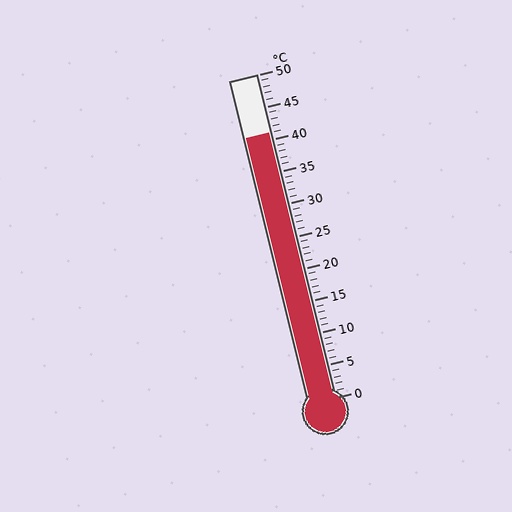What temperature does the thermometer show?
The thermometer shows approximately 41°C.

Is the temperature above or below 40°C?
The temperature is above 40°C.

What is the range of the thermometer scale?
The thermometer scale ranges from 0°C to 50°C.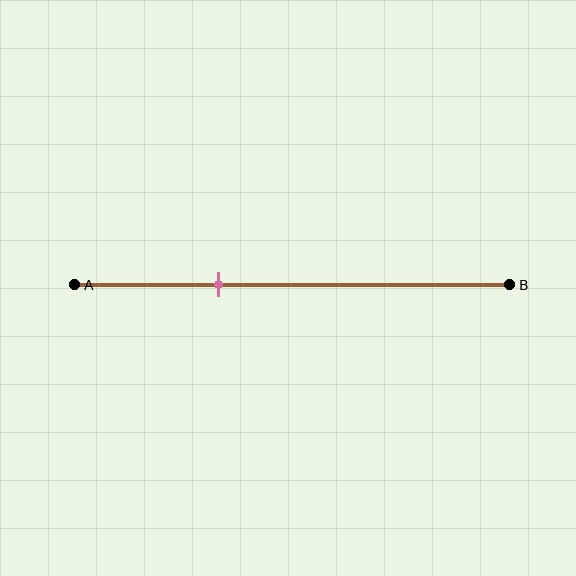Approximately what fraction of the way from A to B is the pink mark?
The pink mark is approximately 35% of the way from A to B.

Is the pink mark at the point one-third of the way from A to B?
Yes, the mark is approximately at the one-third point.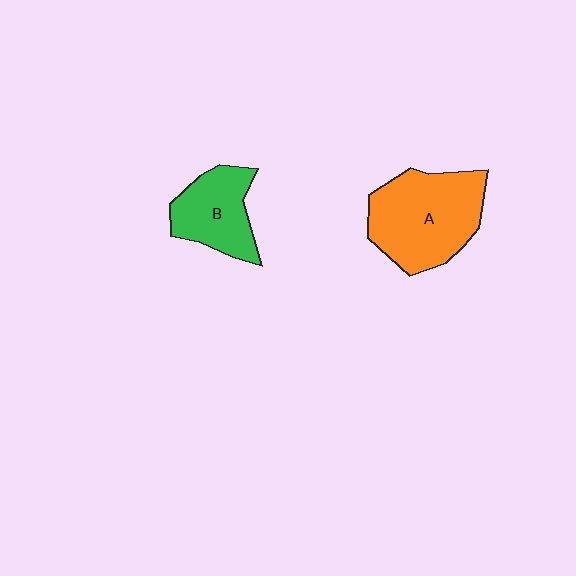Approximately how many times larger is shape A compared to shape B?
Approximately 1.6 times.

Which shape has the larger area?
Shape A (orange).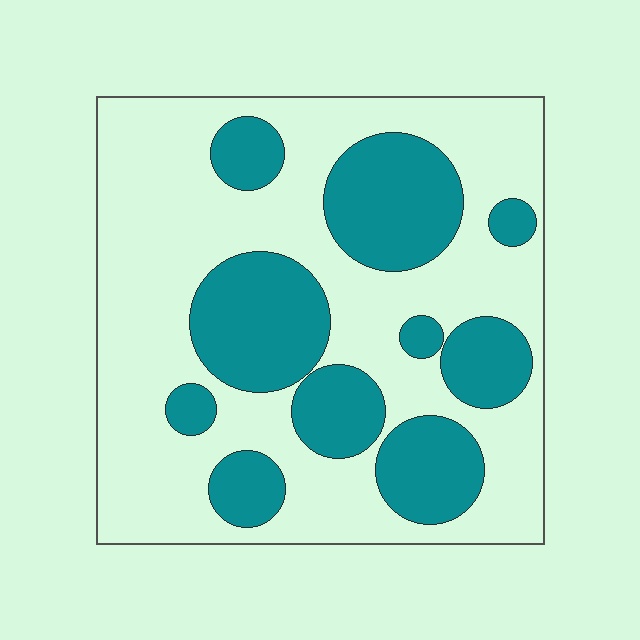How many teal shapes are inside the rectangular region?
10.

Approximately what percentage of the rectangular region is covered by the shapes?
Approximately 35%.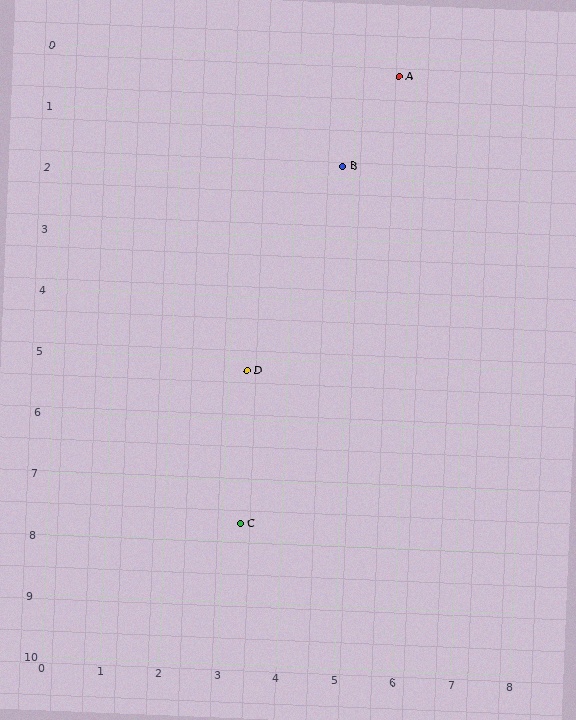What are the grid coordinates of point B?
Point B is at approximately (4.8, 1.8).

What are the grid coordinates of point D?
Point D is at approximately (3.3, 5.2).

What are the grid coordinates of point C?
Point C is at approximately (3.3, 7.7).